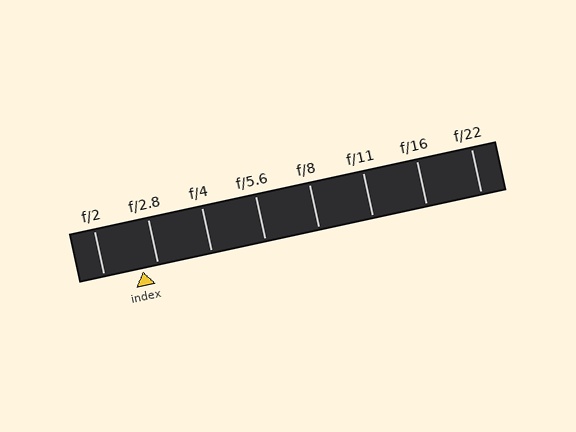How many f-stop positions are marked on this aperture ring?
There are 8 f-stop positions marked.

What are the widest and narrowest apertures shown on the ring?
The widest aperture shown is f/2 and the narrowest is f/22.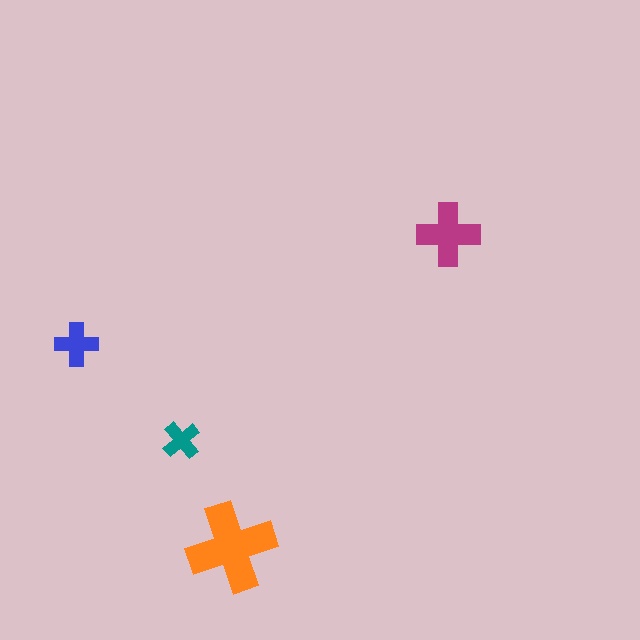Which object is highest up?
The magenta cross is topmost.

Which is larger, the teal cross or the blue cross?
The blue one.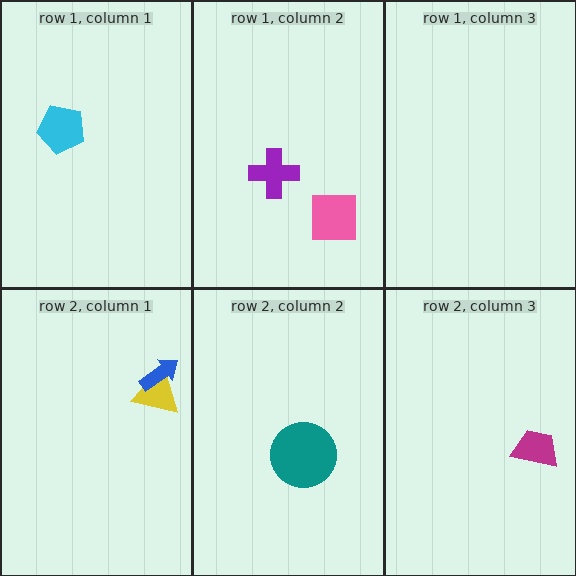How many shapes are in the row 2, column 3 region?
1.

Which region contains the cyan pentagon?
The row 1, column 1 region.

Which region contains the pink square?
The row 1, column 2 region.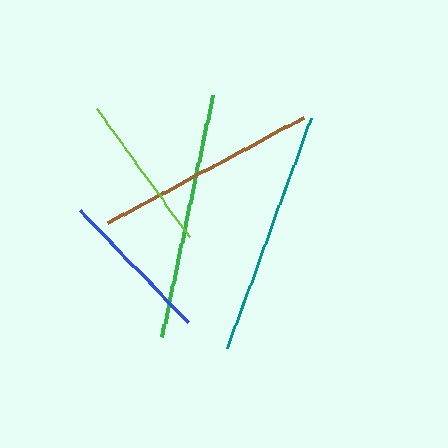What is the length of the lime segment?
The lime segment is approximately 158 pixels long.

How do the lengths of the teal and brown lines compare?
The teal and brown lines are approximately the same length.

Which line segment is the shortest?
The blue line is the shortest at approximately 155 pixels.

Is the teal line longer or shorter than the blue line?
The teal line is longer than the blue line.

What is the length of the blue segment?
The blue segment is approximately 155 pixels long.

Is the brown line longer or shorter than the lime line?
The brown line is longer than the lime line.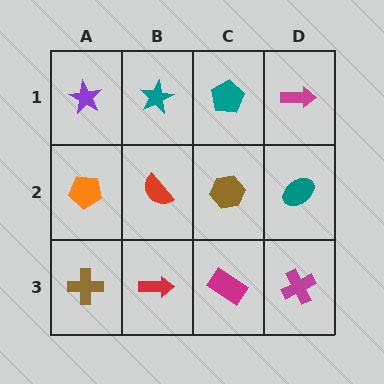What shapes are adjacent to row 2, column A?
A purple star (row 1, column A), a brown cross (row 3, column A), a red semicircle (row 2, column B).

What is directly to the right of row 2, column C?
A teal ellipse.